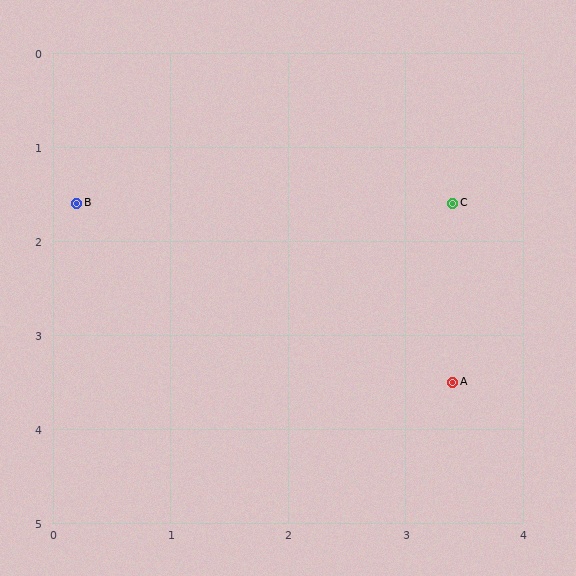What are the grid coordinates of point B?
Point B is at approximately (0.2, 1.6).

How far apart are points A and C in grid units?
Points A and C are about 1.9 grid units apart.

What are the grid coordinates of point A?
Point A is at approximately (3.4, 3.5).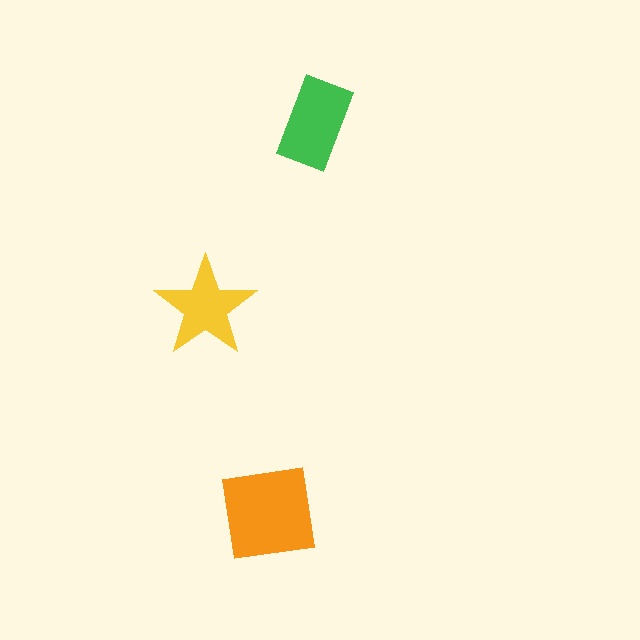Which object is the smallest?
The yellow star.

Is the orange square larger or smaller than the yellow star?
Larger.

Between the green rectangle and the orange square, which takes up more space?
The orange square.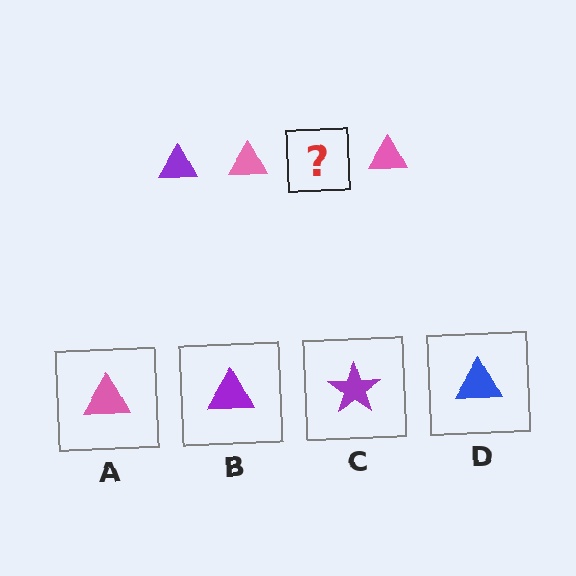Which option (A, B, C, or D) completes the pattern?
B.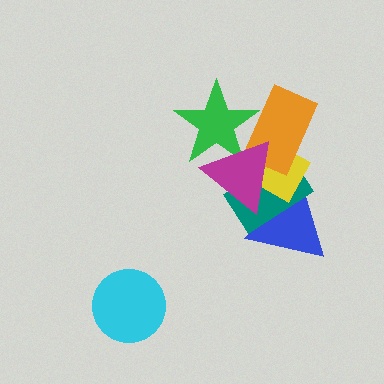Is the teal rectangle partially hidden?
Yes, it is partially covered by another shape.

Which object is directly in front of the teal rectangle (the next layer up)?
The yellow diamond is directly in front of the teal rectangle.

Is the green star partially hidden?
Yes, it is partially covered by another shape.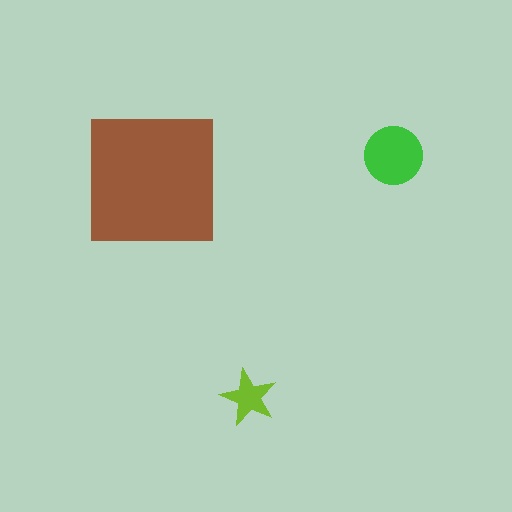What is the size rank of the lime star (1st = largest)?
3rd.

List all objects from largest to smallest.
The brown square, the green circle, the lime star.